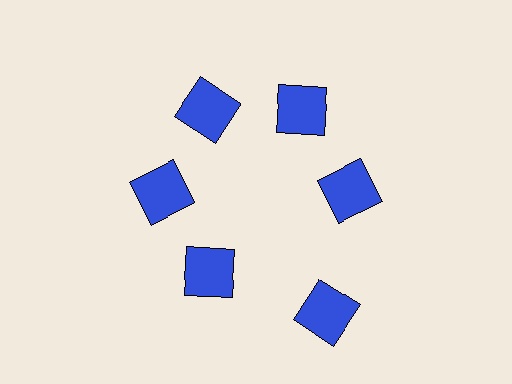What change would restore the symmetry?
The symmetry would be restored by moving it inward, back onto the ring so that all 6 squares sit at equal angles and equal distance from the center.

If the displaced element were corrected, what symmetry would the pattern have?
It would have 6-fold rotational symmetry — the pattern would map onto itself every 60 degrees.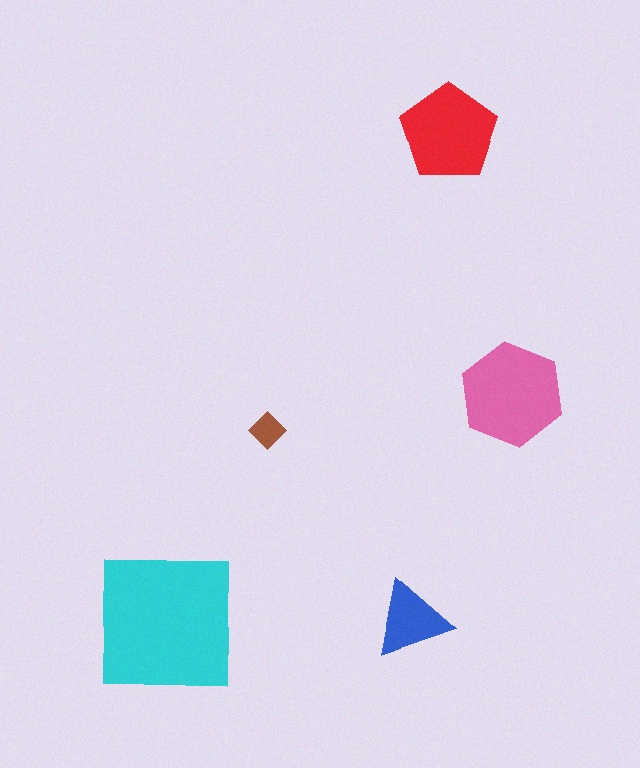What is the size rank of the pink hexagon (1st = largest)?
2nd.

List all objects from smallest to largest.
The brown diamond, the blue triangle, the red pentagon, the pink hexagon, the cyan square.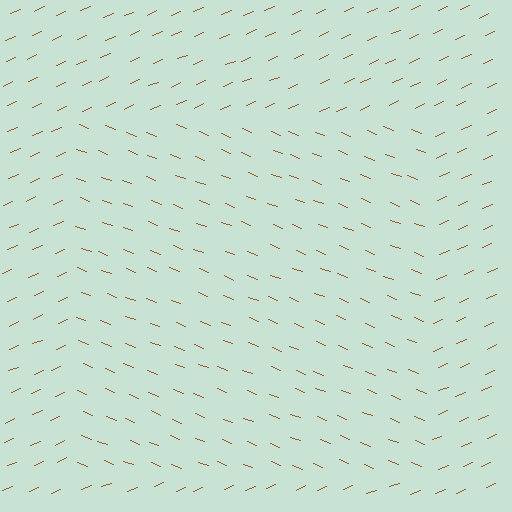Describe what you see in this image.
The image is filled with small brown line segments. A rectangle region in the image has lines oriented differently from the surrounding lines, creating a visible texture boundary.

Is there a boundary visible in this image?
Yes, there is a texture boundary formed by a change in line orientation.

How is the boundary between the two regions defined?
The boundary is defined purely by a change in line orientation (approximately 45 degrees difference). All lines are the same color and thickness.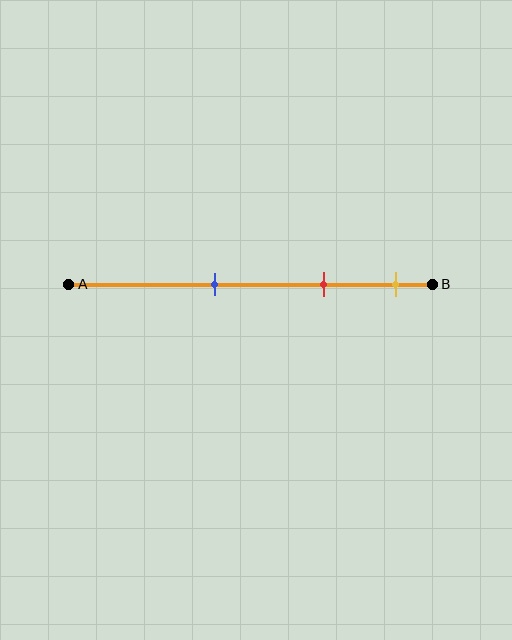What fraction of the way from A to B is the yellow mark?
The yellow mark is approximately 90% (0.9) of the way from A to B.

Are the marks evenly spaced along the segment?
Yes, the marks are approximately evenly spaced.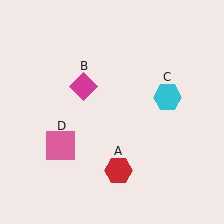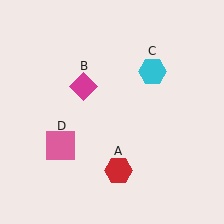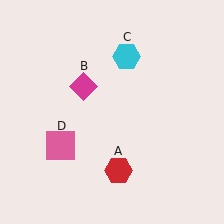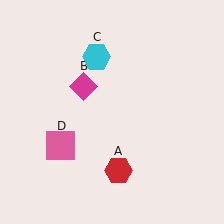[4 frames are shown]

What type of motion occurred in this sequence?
The cyan hexagon (object C) rotated counterclockwise around the center of the scene.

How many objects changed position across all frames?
1 object changed position: cyan hexagon (object C).